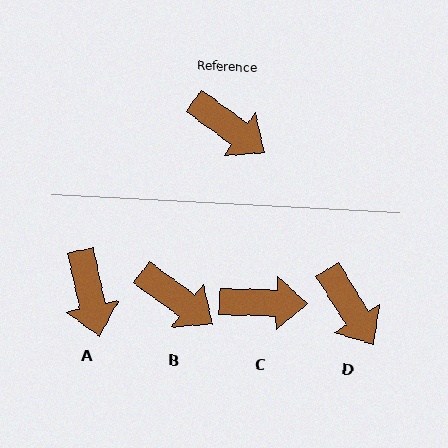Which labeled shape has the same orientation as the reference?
B.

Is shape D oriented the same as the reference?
No, it is off by about 22 degrees.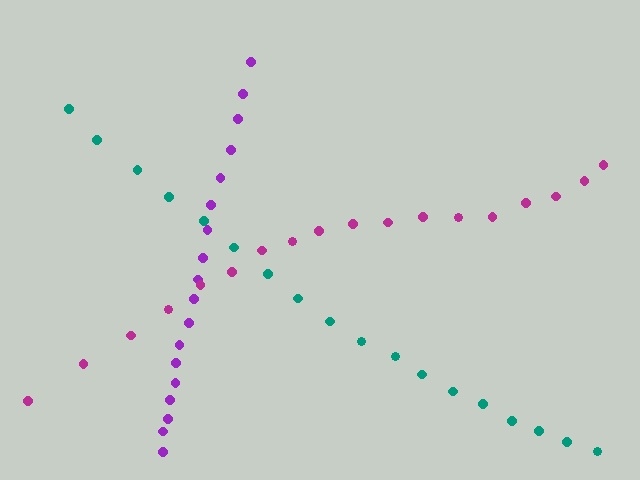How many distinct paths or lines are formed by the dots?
There are 3 distinct paths.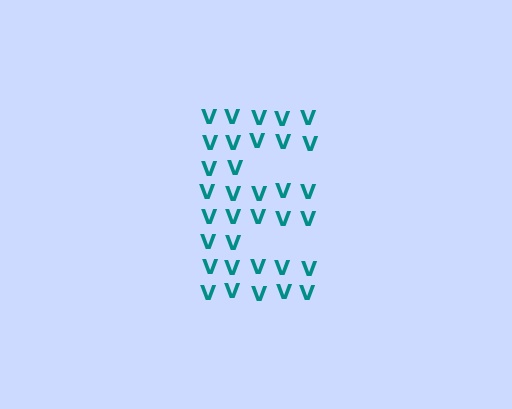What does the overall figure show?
The overall figure shows the letter E.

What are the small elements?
The small elements are letter V's.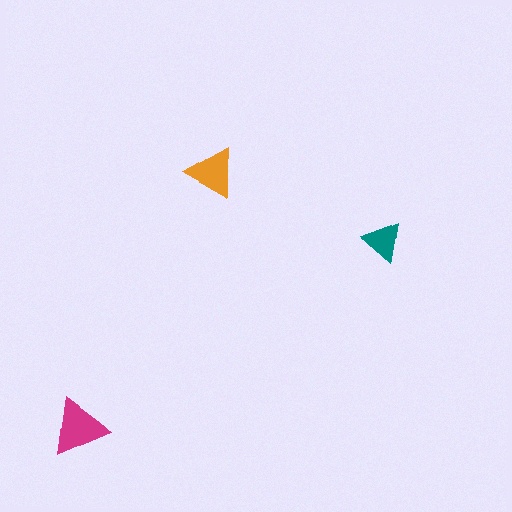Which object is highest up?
The orange triangle is topmost.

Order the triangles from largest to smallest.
the magenta one, the orange one, the teal one.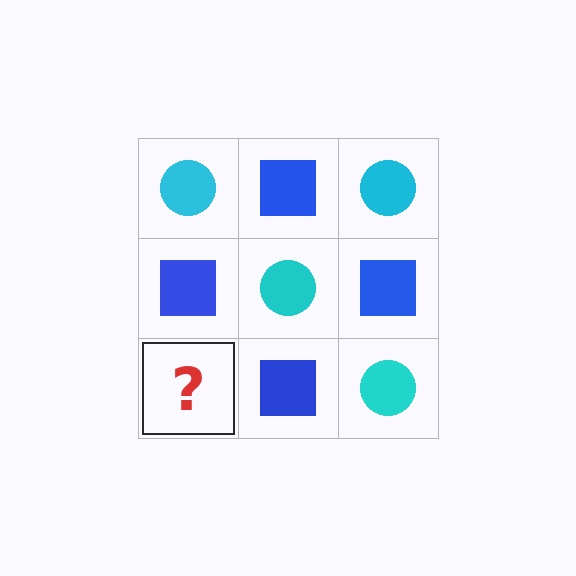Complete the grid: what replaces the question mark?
The question mark should be replaced with a cyan circle.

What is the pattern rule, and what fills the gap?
The rule is that it alternates cyan circle and blue square in a checkerboard pattern. The gap should be filled with a cyan circle.